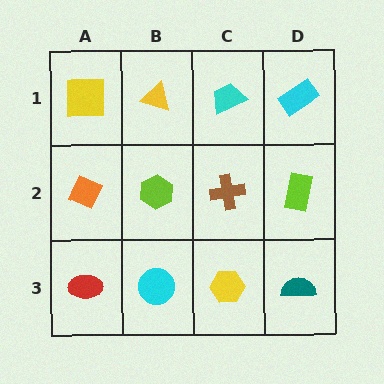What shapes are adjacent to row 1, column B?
A lime hexagon (row 2, column B), a yellow square (row 1, column A), a cyan trapezoid (row 1, column C).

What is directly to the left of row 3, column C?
A cyan circle.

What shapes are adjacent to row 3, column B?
A lime hexagon (row 2, column B), a red ellipse (row 3, column A), a yellow hexagon (row 3, column C).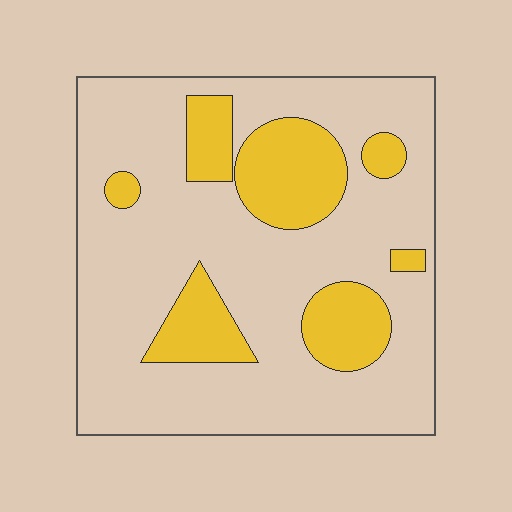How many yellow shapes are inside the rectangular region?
7.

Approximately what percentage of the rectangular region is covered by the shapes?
Approximately 25%.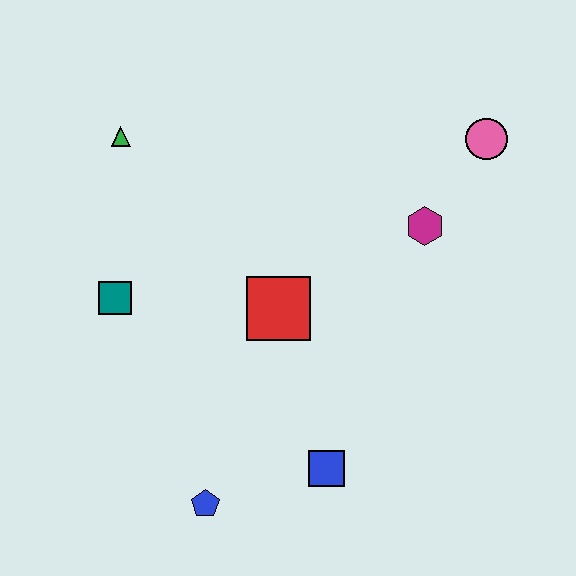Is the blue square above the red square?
No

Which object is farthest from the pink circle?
The blue pentagon is farthest from the pink circle.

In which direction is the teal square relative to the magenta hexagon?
The teal square is to the left of the magenta hexagon.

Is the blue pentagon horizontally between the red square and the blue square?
No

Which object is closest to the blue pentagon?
The blue square is closest to the blue pentagon.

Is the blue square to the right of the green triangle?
Yes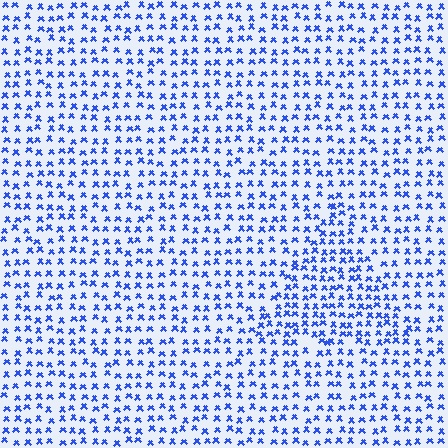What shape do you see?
I see a triangle.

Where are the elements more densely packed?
The elements are more densely packed inside the triangle boundary.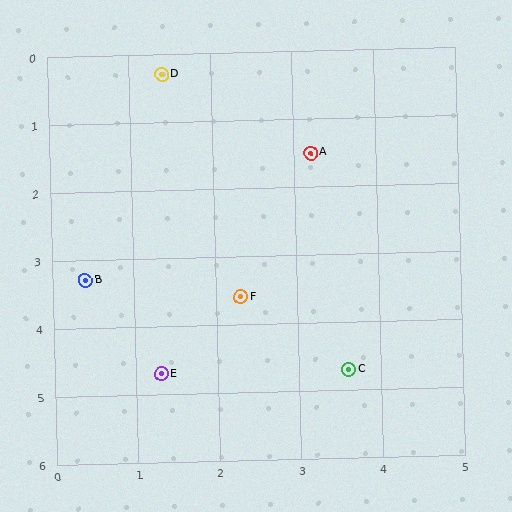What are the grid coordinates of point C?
Point C is at approximately (3.6, 4.7).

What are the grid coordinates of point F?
Point F is at approximately (2.3, 3.6).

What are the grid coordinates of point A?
Point A is at approximately (3.2, 1.5).